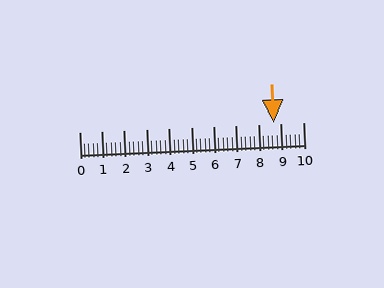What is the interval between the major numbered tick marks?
The major tick marks are spaced 1 units apart.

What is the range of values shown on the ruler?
The ruler shows values from 0 to 10.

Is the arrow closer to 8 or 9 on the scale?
The arrow is closer to 9.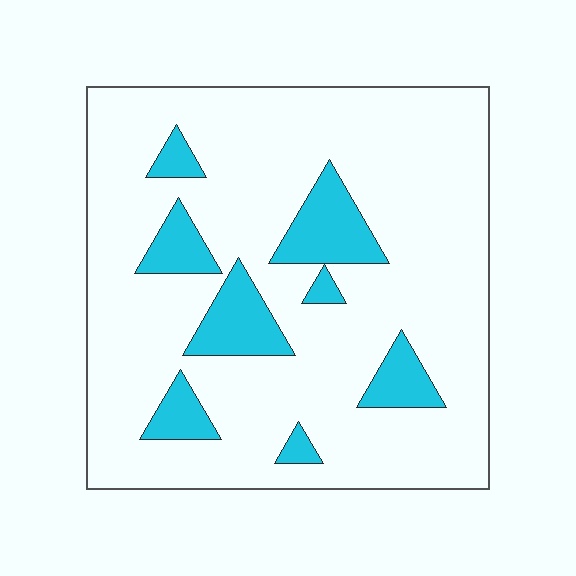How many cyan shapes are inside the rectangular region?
8.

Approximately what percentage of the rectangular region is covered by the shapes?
Approximately 15%.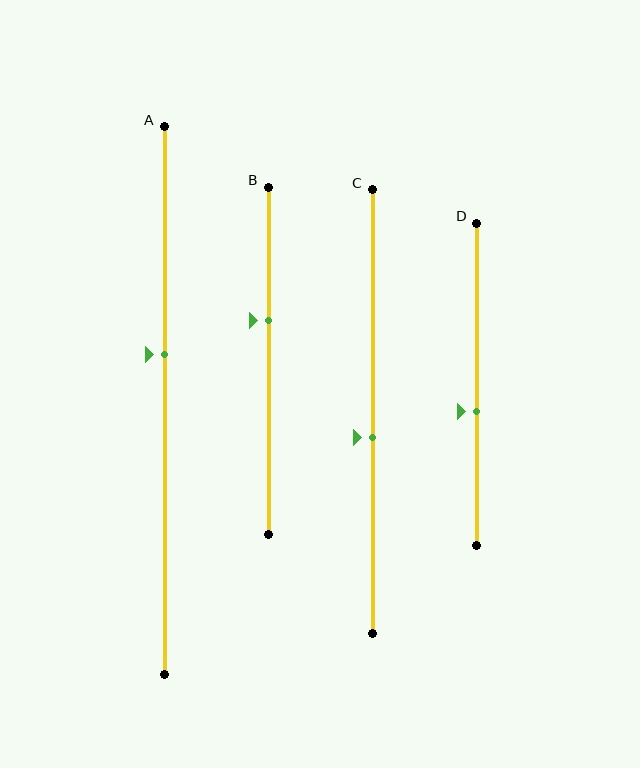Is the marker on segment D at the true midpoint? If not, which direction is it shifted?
No, the marker on segment D is shifted downward by about 8% of the segment length.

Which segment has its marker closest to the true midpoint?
Segment C has its marker closest to the true midpoint.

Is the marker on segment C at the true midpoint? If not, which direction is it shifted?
No, the marker on segment C is shifted downward by about 6% of the segment length.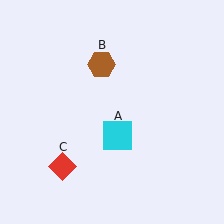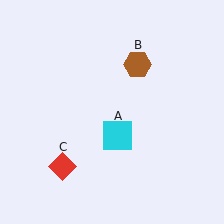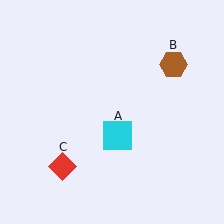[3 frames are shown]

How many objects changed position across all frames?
1 object changed position: brown hexagon (object B).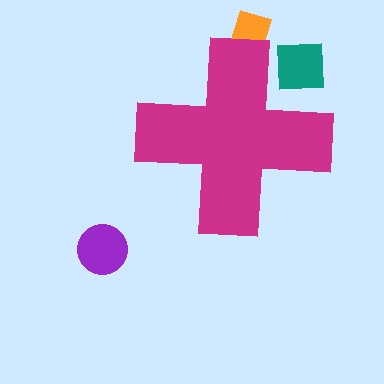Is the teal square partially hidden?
Yes, the teal square is partially hidden behind the magenta cross.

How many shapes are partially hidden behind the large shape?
2 shapes are partially hidden.